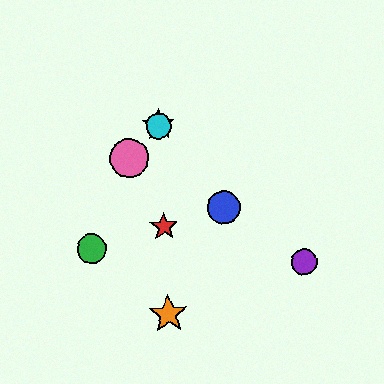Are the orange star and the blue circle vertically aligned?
No, the orange star is at x≈168 and the blue circle is at x≈224.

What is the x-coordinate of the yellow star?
The yellow star is at x≈159.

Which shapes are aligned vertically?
The red star, the yellow star, the orange star, the cyan circle are aligned vertically.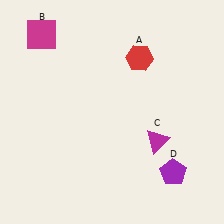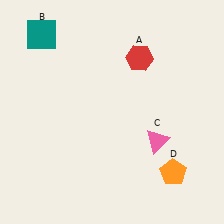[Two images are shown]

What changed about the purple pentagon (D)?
In Image 1, D is purple. In Image 2, it changed to orange.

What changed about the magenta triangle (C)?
In Image 1, C is magenta. In Image 2, it changed to pink.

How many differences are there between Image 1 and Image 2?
There are 3 differences between the two images.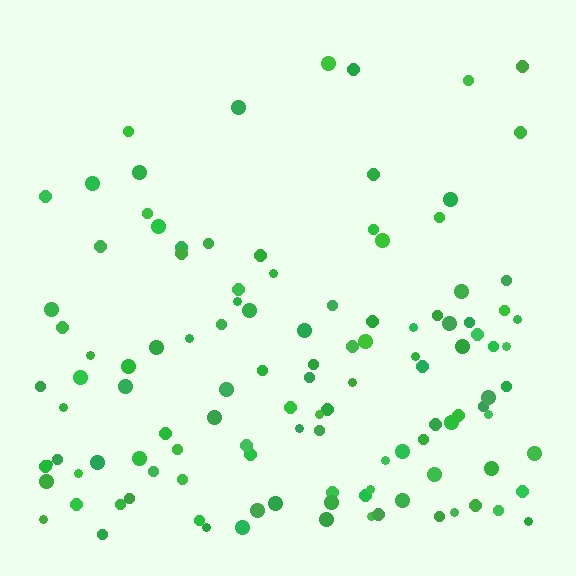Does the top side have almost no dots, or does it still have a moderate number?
Still a moderate number, just noticeably fewer than the bottom.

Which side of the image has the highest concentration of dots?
The bottom.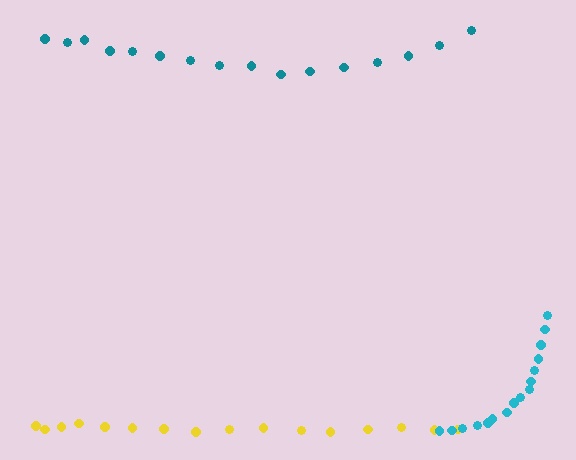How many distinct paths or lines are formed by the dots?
There are 3 distinct paths.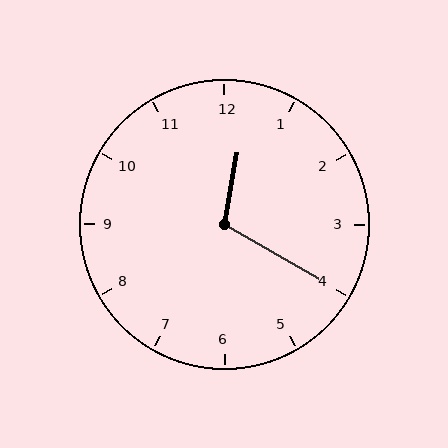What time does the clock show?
12:20.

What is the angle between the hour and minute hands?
Approximately 110 degrees.